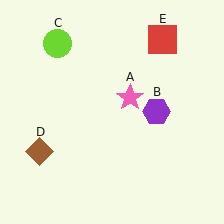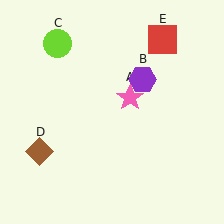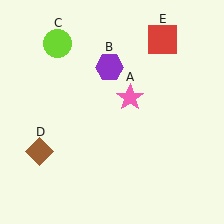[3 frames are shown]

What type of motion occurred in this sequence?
The purple hexagon (object B) rotated counterclockwise around the center of the scene.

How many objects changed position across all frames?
1 object changed position: purple hexagon (object B).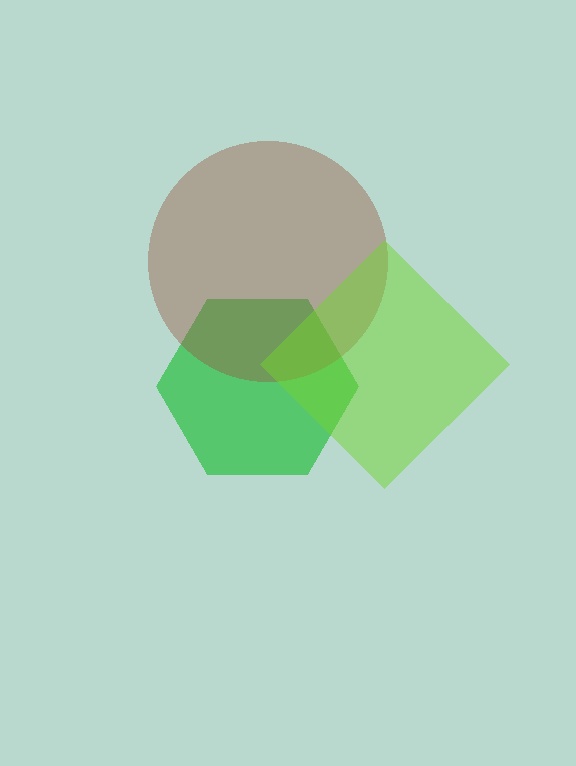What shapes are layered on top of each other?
The layered shapes are: a green hexagon, a brown circle, a lime diamond.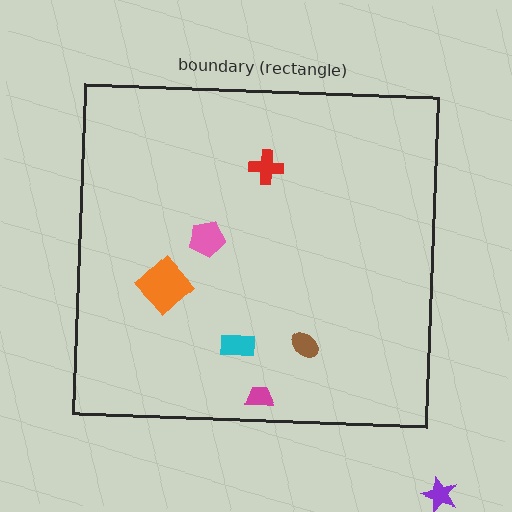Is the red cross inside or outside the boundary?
Inside.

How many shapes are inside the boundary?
6 inside, 1 outside.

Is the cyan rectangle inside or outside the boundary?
Inside.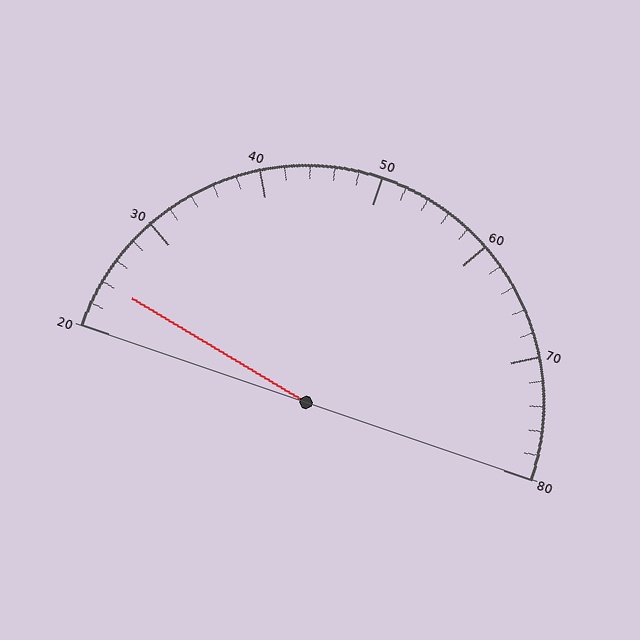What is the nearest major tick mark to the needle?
The nearest major tick mark is 20.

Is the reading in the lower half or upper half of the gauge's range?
The reading is in the lower half of the range (20 to 80).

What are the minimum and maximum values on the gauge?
The gauge ranges from 20 to 80.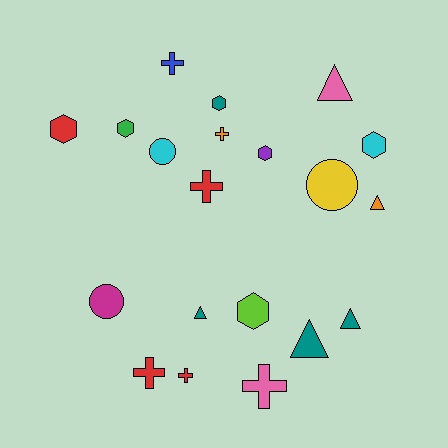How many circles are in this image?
There are 3 circles.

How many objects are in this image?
There are 20 objects.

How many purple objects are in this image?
There is 1 purple object.